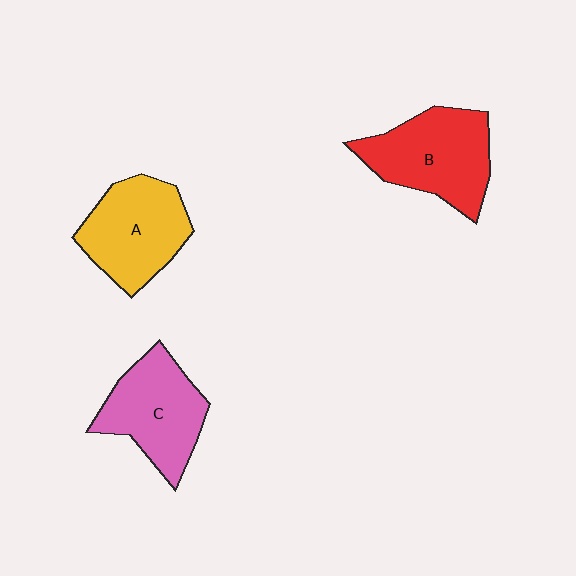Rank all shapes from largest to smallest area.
From largest to smallest: B (red), A (yellow), C (pink).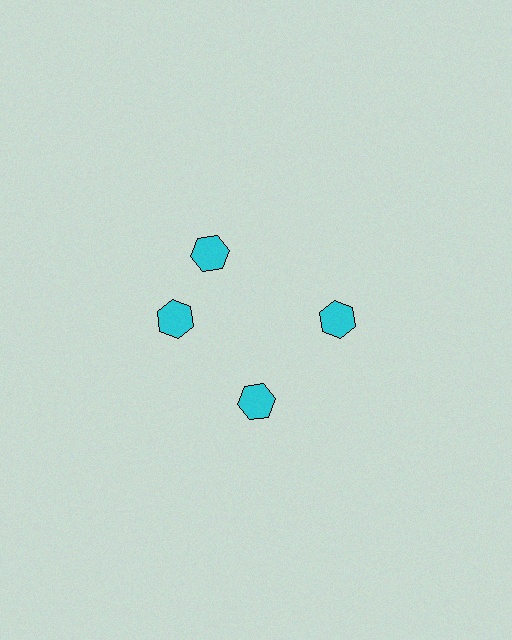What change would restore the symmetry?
The symmetry would be restored by rotating it back into even spacing with its neighbors so that all 4 hexagons sit at equal angles and equal distance from the center.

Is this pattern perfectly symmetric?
No. The 4 cyan hexagons are arranged in a ring, but one element near the 12 o'clock position is rotated out of alignment along the ring, breaking the 4-fold rotational symmetry.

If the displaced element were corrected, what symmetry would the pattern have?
It would have 4-fold rotational symmetry — the pattern would map onto itself every 90 degrees.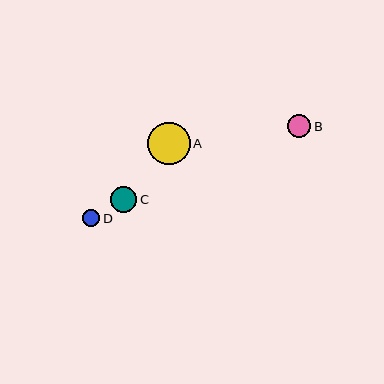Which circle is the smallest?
Circle D is the smallest with a size of approximately 17 pixels.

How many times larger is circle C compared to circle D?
Circle C is approximately 1.6 times the size of circle D.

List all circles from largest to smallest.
From largest to smallest: A, C, B, D.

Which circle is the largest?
Circle A is the largest with a size of approximately 42 pixels.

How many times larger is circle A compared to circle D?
Circle A is approximately 2.5 times the size of circle D.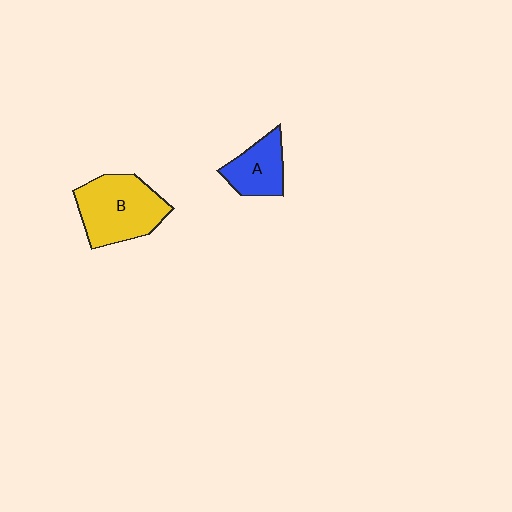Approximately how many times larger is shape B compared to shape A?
Approximately 1.7 times.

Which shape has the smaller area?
Shape A (blue).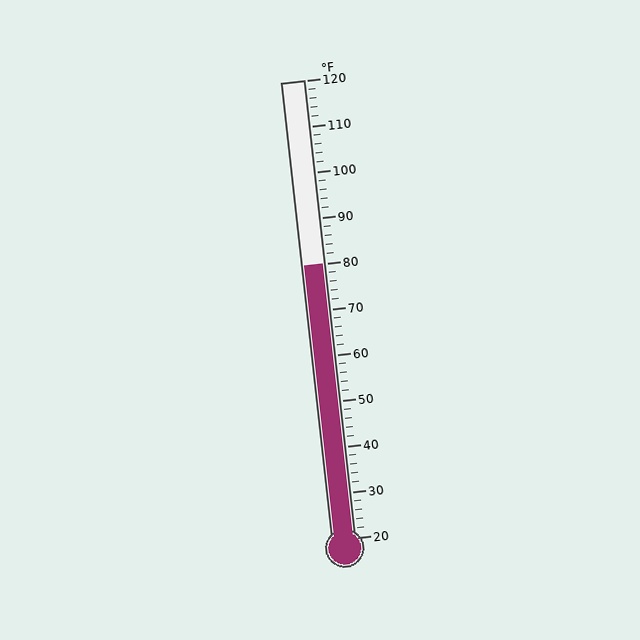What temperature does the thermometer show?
The thermometer shows approximately 80°F.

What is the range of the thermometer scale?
The thermometer scale ranges from 20°F to 120°F.